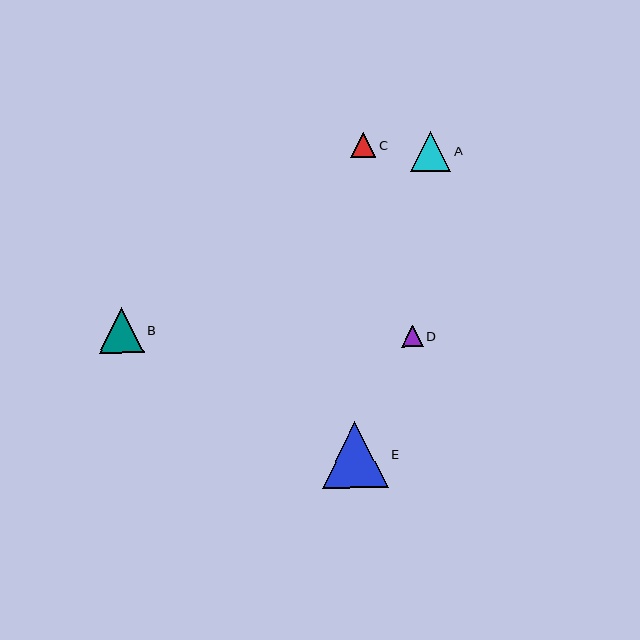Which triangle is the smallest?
Triangle D is the smallest with a size of approximately 21 pixels.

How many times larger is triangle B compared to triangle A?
Triangle B is approximately 1.1 times the size of triangle A.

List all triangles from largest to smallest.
From largest to smallest: E, B, A, C, D.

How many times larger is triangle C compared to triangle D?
Triangle C is approximately 1.2 times the size of triangle D.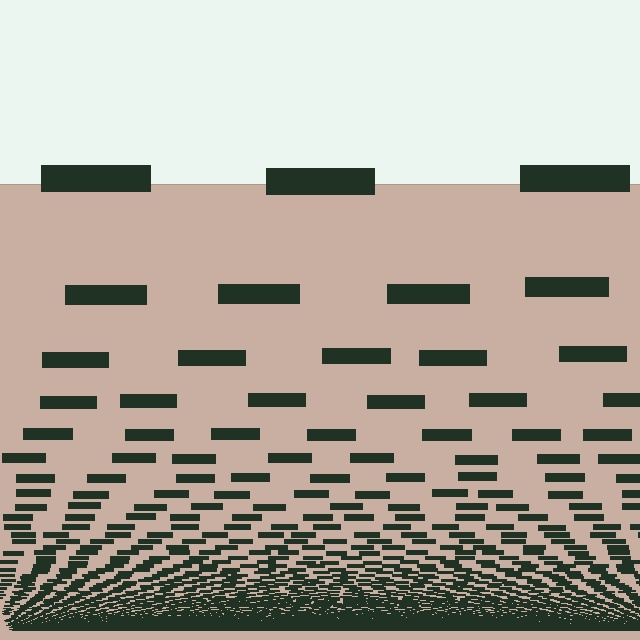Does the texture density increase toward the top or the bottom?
Density increases toward the bottom.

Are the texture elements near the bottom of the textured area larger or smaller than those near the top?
Smaller. The gradient is inverted — elements near the bottom are smaller and denser.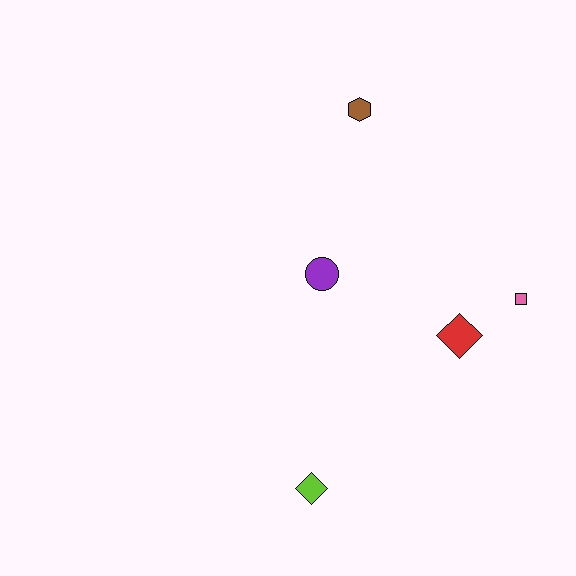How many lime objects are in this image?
There is 1 lime object.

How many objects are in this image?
There are 5 objects.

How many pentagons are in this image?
There are no pentagons.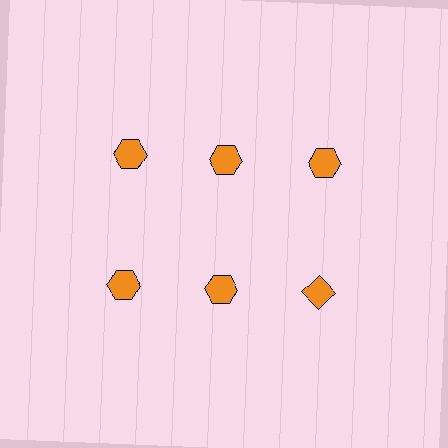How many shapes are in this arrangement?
There are 6 shapes arranged in a grid pattern.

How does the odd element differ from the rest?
It has a different shape: diamond instead of hexagon.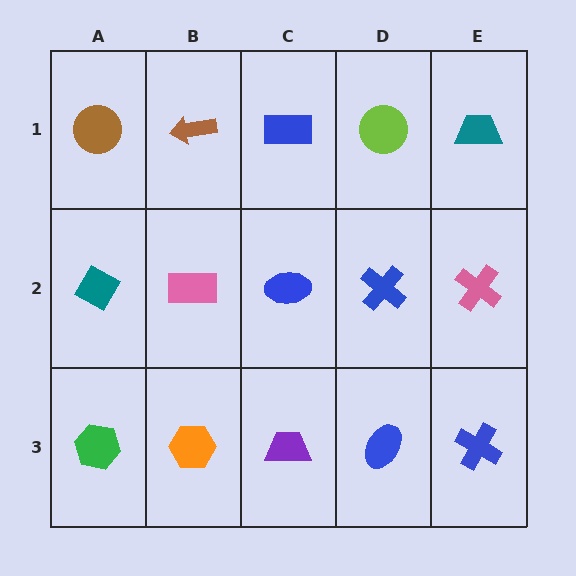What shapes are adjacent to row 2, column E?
A teal trapezoid (row 1, column E), a blue cross (row 3, column E), a blue cross (row 2, column D).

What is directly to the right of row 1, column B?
A blue rectangle.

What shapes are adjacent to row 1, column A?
A teal diamond (row 2, column A), a brown arrow (row 1, column B).